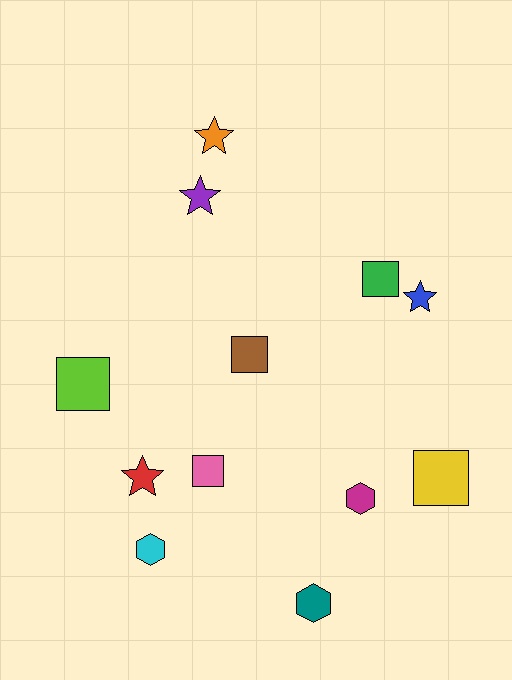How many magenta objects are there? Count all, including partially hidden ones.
There is 1 magenta object.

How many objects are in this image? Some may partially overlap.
There are 12 objects.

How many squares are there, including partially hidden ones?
There are 5 squares.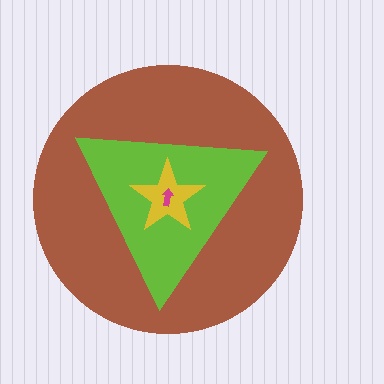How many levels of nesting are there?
4.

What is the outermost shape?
The brown circle.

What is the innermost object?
The magenta arrow.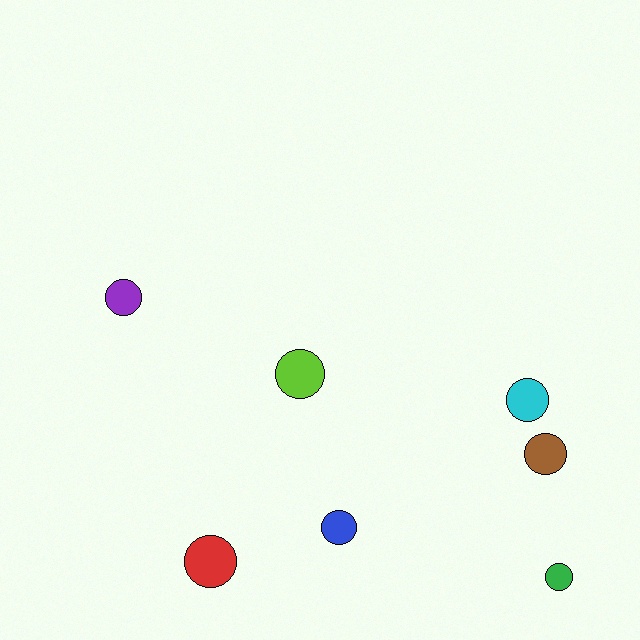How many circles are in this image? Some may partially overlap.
There are 7 circles.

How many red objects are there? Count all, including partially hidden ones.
There is 1 red object.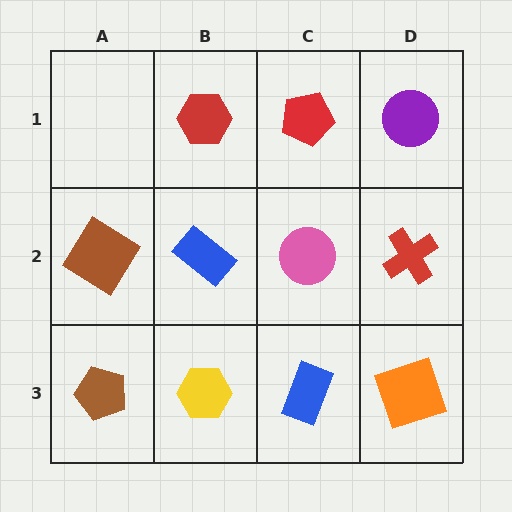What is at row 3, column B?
A yellow hexagon.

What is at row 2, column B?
A blue rectangle.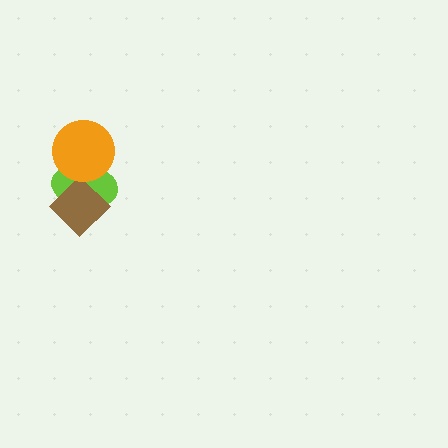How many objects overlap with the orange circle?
1 object overlaps with the orange circle.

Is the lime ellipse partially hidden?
Yes, it is partially covered by another shape.